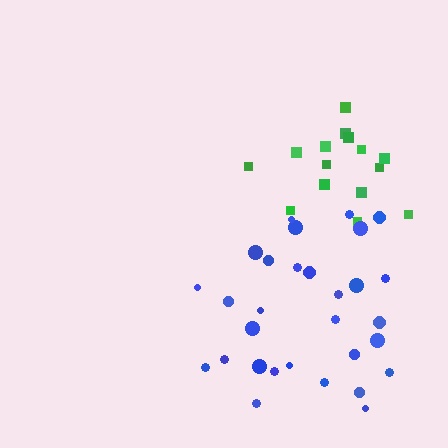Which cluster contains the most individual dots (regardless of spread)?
Blue (30).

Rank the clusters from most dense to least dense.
blue, green.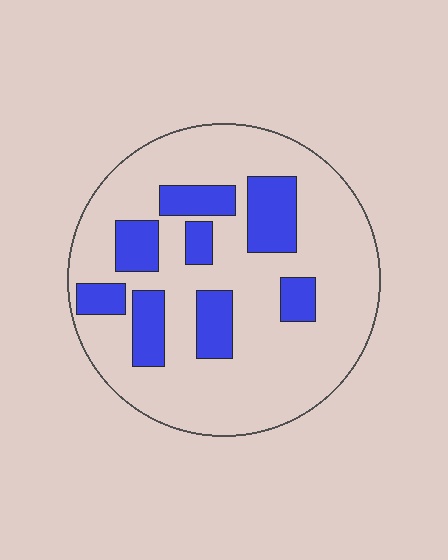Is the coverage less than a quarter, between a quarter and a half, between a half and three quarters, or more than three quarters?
Less than a quarter.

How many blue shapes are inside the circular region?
8.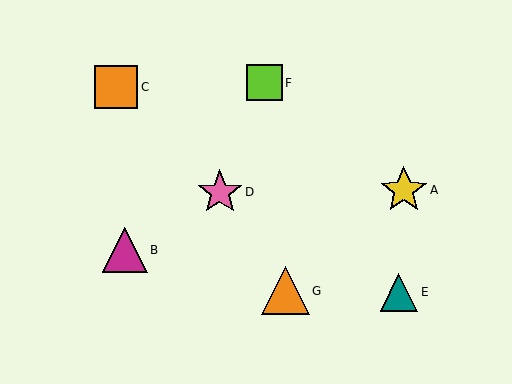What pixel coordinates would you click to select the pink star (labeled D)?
Click at (220, 192) to select the pink star D.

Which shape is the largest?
The orange triangle (labeled G) is the largest.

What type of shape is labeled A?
Shape A is a yellow star.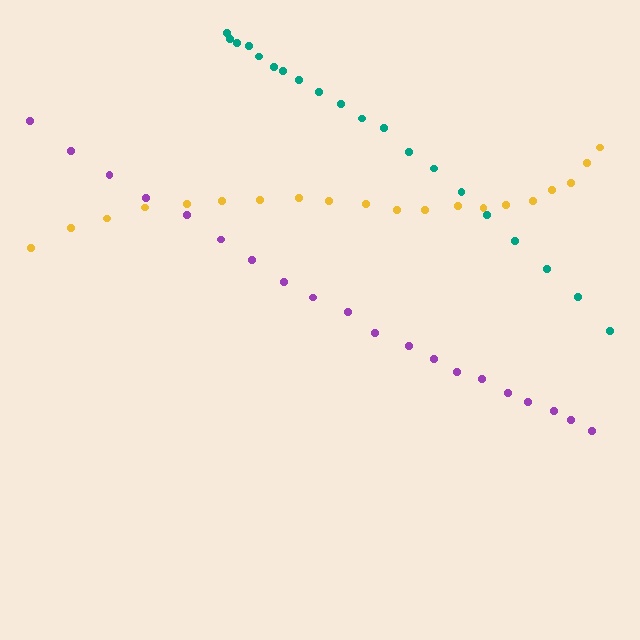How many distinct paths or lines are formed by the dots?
There are 3 distinct paths.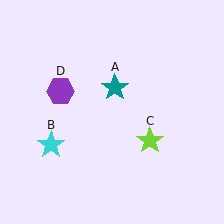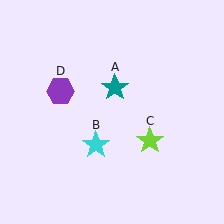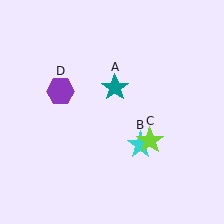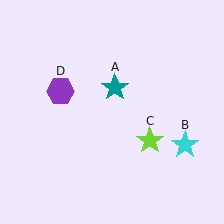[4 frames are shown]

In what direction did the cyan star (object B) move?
The cyan star (object B) moved right.